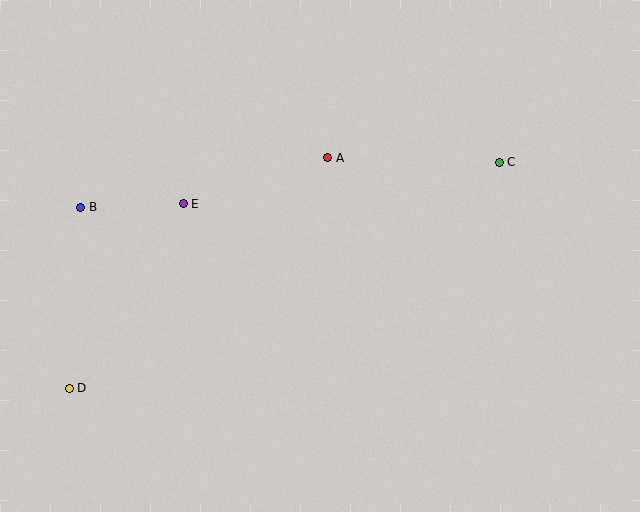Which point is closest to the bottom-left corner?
Point D is closest to the bottom-left corner.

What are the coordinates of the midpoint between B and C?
The midpoint between B and C is at (290, 185).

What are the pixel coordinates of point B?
Point B is at (81, 207).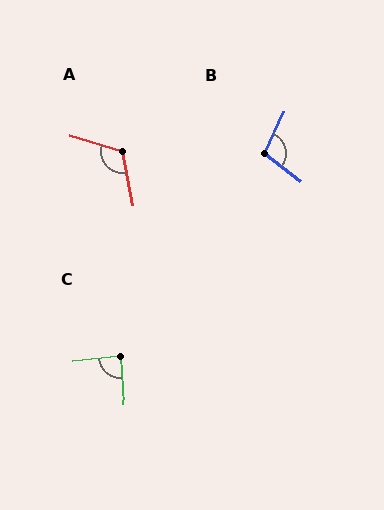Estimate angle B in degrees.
Approximately 103 degrees.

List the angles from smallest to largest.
C (88°), B (103°), A (118°).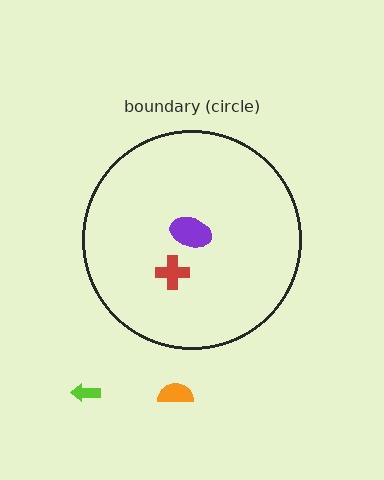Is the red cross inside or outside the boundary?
Inside.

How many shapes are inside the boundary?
2 inside, 2 outside.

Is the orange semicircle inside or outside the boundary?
Outside.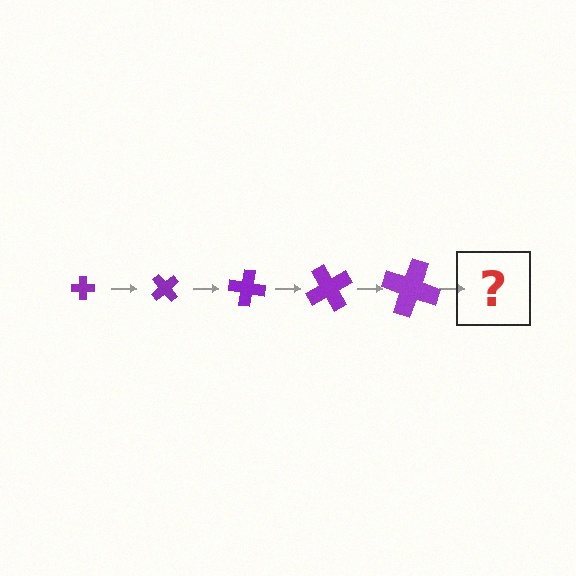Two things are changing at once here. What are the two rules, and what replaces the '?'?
The two rules are that the cross grows larger each step and it rotates 50 degrees each step. The '?' should be a cross, larger than the previous one and rotated 250 degrees from the start.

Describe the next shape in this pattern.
It should be a cross, larger than the previous one and rotated 250 degrees from the start.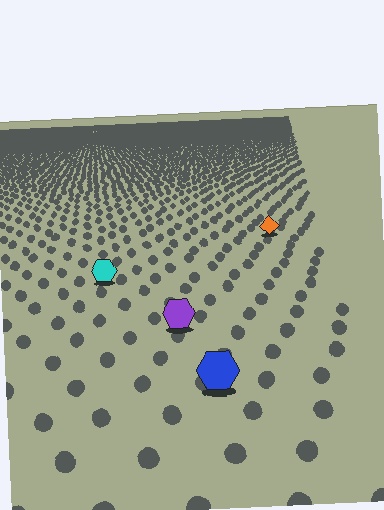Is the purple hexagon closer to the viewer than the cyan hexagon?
Yes. The purple hexagon is closer — you can tell from the texture gradient: the ground texture is coarser near it.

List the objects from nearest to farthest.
From nearest to farthest: the blue hexagon, the purple hexagon, the cyan hexagon, the orange diamond.